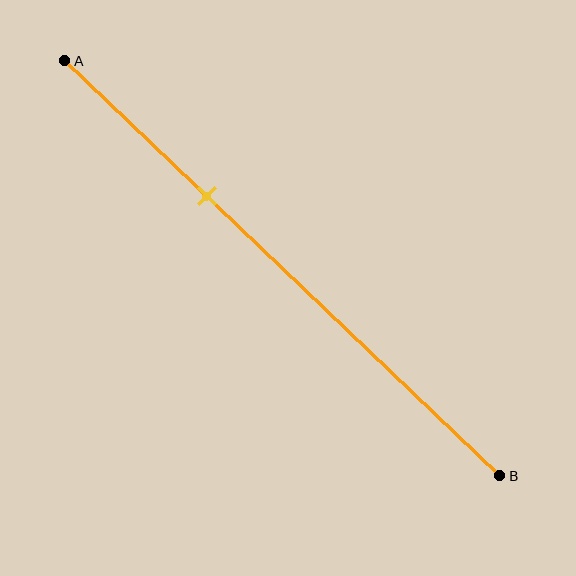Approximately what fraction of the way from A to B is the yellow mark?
The yellow mark is approximately 35% of the way from A to B.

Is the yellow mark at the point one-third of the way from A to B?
Yes, the mark is approximately at the one-third point.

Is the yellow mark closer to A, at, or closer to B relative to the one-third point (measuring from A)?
The yellow mark is approximately at the one-third point of segment AB.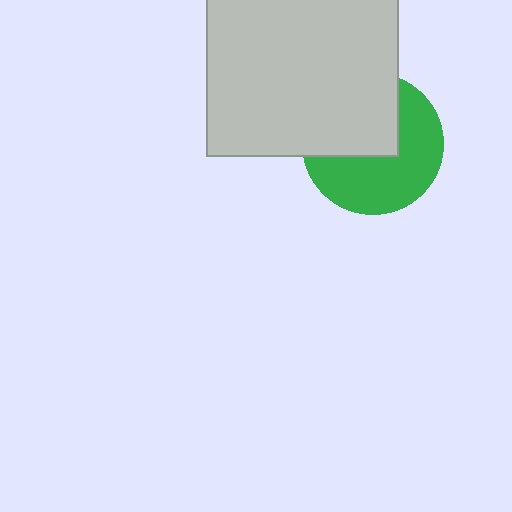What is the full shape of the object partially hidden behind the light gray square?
The partially hidden object is a green circle.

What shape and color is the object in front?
The object in front is a light gray square.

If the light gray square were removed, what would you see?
You would see the complete green circle.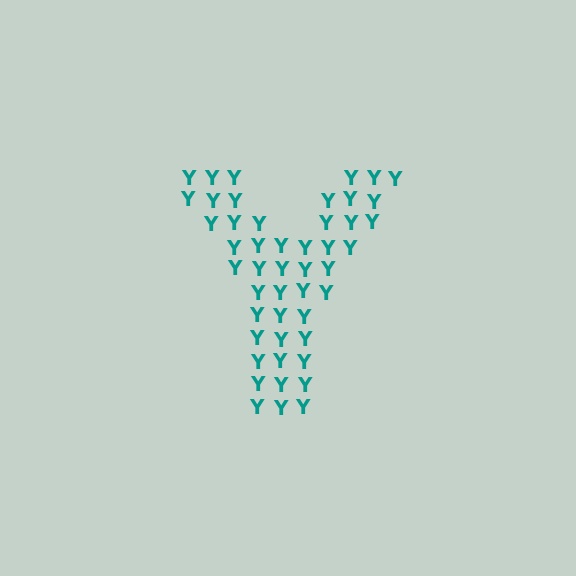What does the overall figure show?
The overall figure shows the letter Y.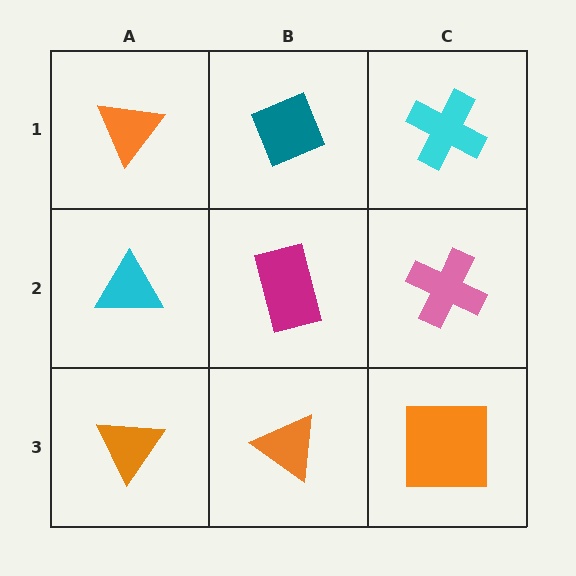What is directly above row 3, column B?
A magenta rectangle.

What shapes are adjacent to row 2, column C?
A cyan cross (row 1, column C), an orange square (row 3, column C), a magenta rectangle (row 2, column B).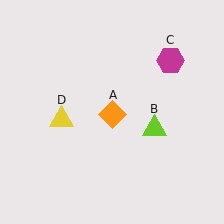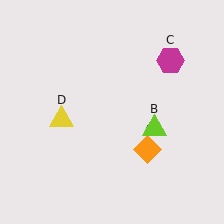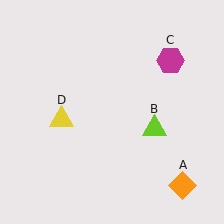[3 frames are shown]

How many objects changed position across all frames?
1 object changed position: orange diamond (object A).